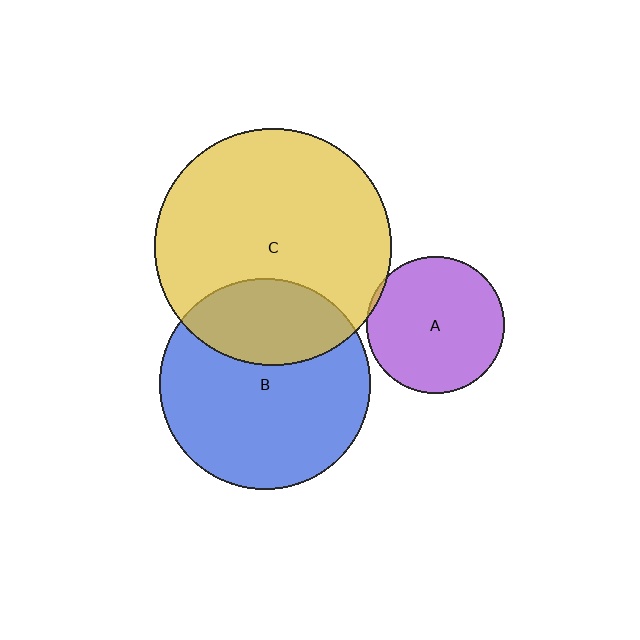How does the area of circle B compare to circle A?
Approximately 2.4 times.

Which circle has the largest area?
Circle C (yellow).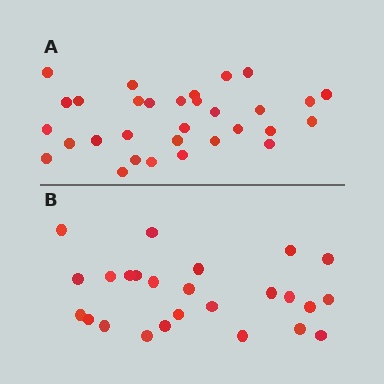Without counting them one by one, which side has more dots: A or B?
Region A (the top region) has more dots.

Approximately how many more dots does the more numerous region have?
Region A has about 6 more dots than region B.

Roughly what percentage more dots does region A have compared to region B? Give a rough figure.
About 25% more.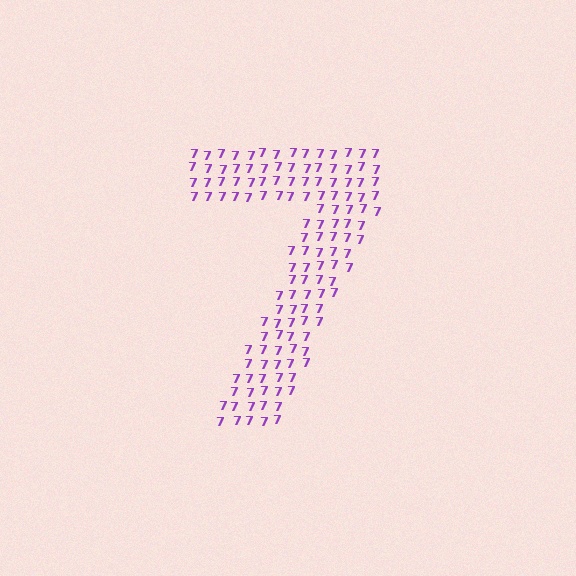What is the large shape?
The large shape is the digit 7.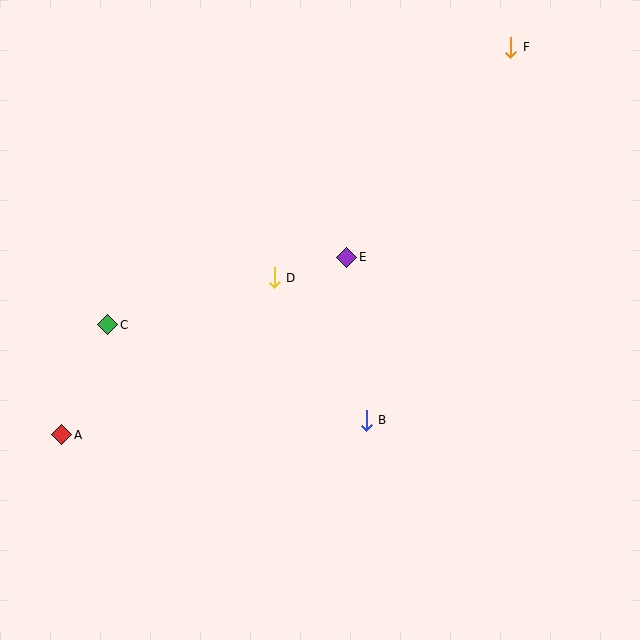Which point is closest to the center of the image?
Point D at (274, 278) is closest to the center.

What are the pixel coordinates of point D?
Point D is at (274, 278).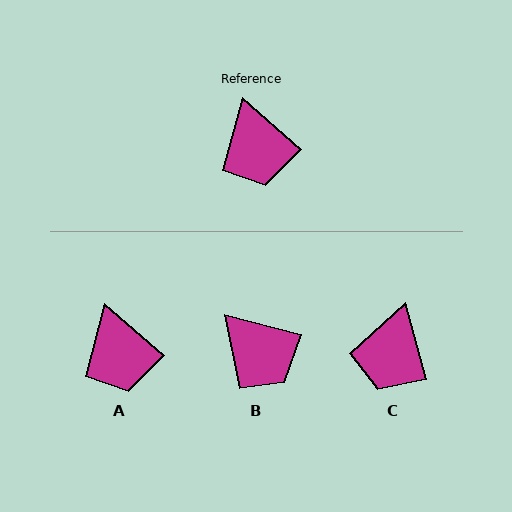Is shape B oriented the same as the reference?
No, it is off by about 27 degrees.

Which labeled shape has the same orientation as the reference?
A.